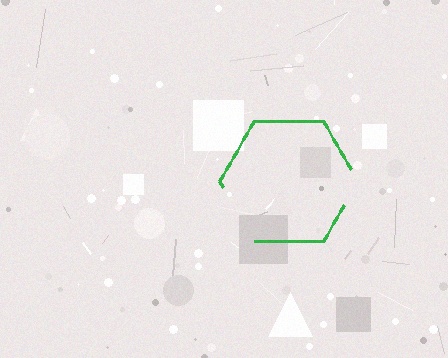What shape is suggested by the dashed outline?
The dashed outline suggests a hexagon.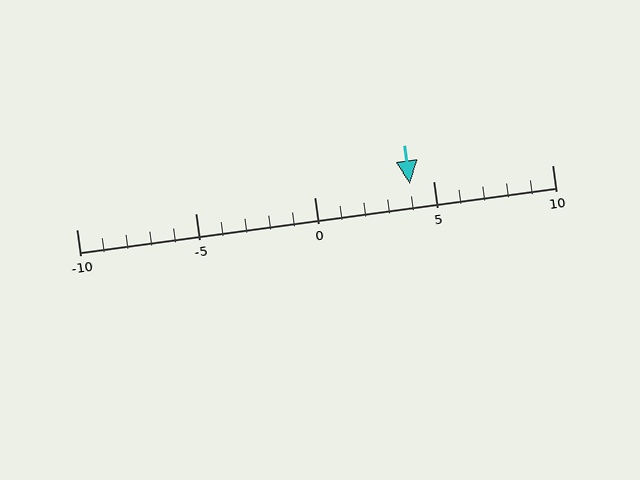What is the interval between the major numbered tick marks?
The major tick marks are spaced 5 units apart.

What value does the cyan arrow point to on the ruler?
The cyan arrow points to approximately 4.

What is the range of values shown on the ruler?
The ruler shows values from -10 to 10.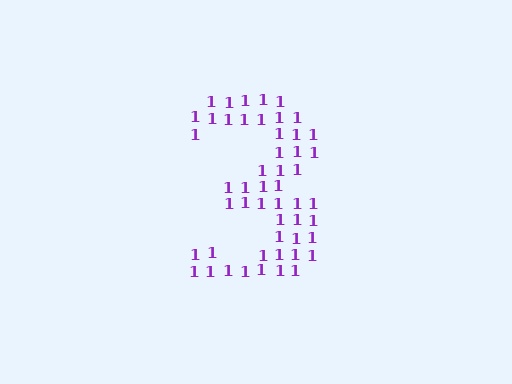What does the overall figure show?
The overall figure shows the digit 3.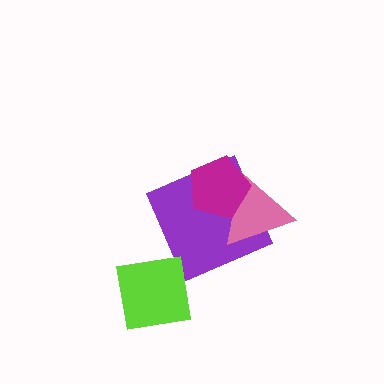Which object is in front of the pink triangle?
The magenta pentagon is in front of the pink triangle.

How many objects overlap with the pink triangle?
2 objects overlap with the pink triangle.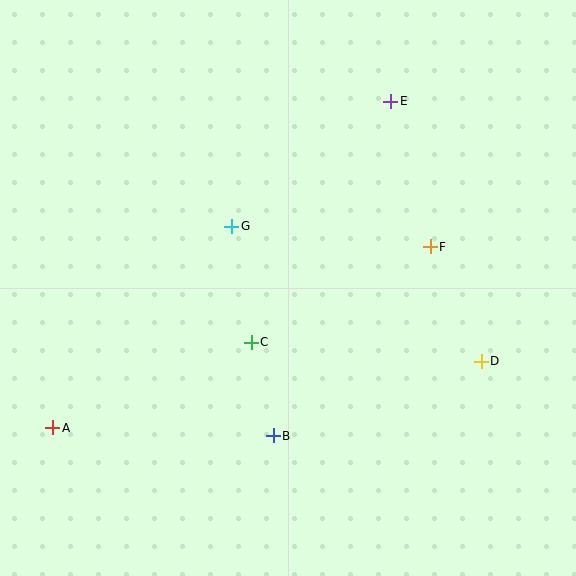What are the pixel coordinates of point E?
Point E is at (391, 101).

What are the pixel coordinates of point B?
Point B is at (273, 436).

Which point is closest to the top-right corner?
Point E is closest to the top-right corner.